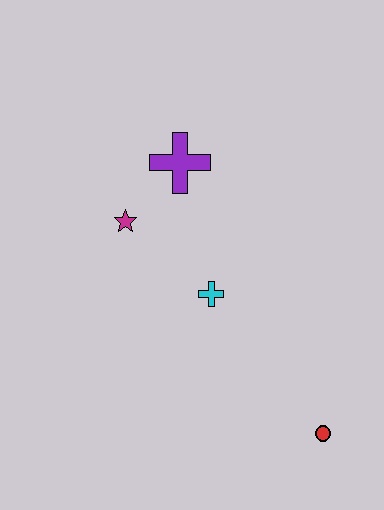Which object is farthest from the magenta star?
The red circle is farthest from the magenta star.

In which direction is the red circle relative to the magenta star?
The red circle is below the magenta star.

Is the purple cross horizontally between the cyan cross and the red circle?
No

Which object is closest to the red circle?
The cyan cross is closest to the red circle.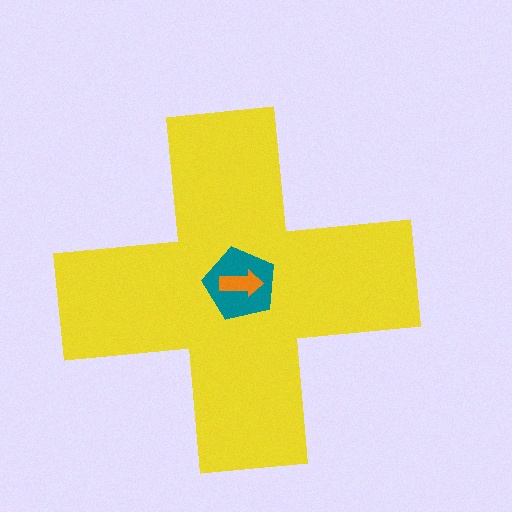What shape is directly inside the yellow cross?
The teal pentagon.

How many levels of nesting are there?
3.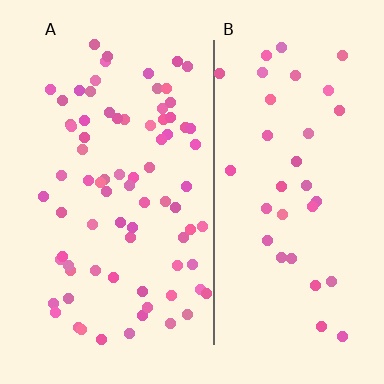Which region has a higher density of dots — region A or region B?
A (the left).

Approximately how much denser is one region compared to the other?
Approximately 2.2× — region A over region B.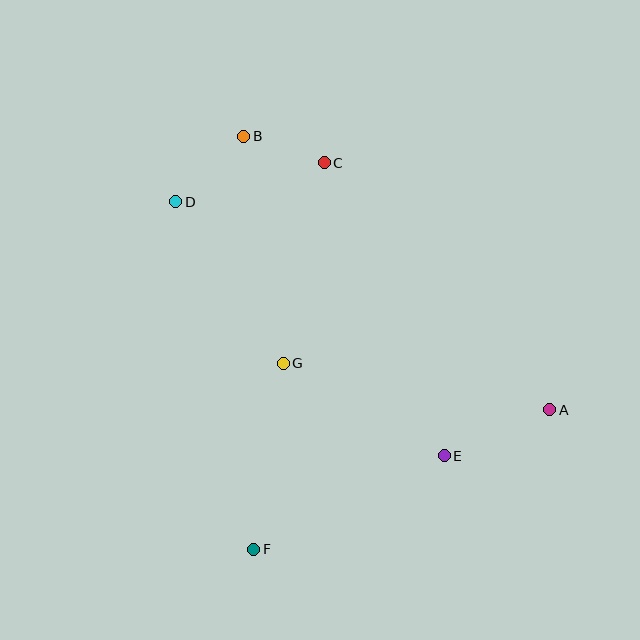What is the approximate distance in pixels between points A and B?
The distance between A and B is approximately 411 pixels.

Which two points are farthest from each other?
Points A and D are farthest from each other.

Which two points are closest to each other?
Points B and C are closest to each other.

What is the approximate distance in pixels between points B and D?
The distance between B and D is approximately 95 pixels.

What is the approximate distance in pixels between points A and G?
The distance between A and G is approximately 271 pixels.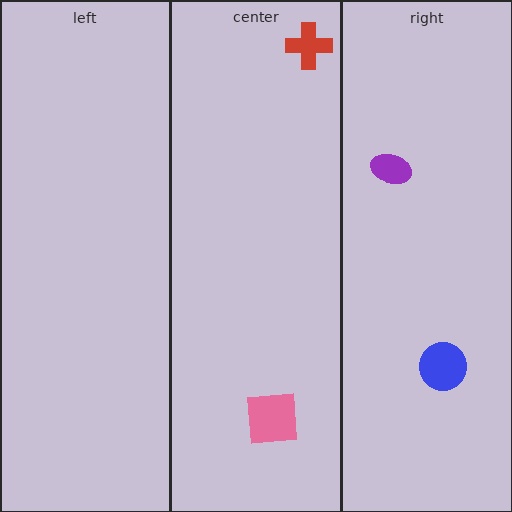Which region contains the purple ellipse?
The right region.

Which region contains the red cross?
The center region.